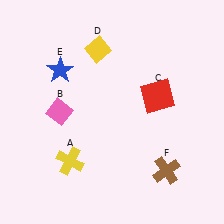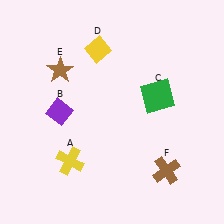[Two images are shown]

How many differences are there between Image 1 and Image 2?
There are 3 differences between the two images.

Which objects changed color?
B changed from pink to purple. C changed from red to green. E changed from blue to brown.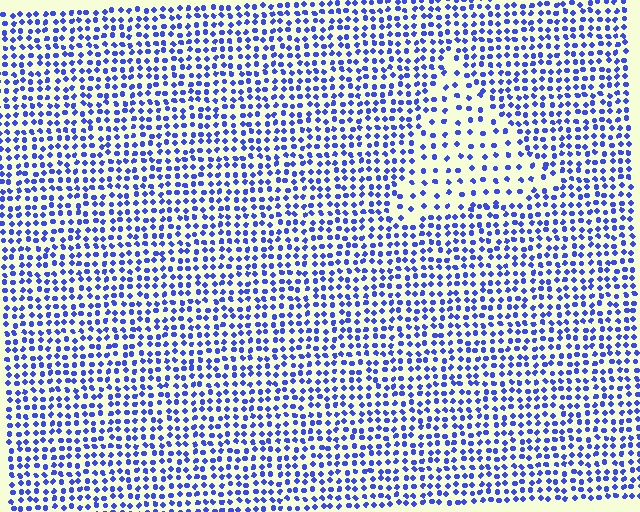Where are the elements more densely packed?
The elements are more densely packed outside the triangle boundary.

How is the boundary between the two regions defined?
The boundary is defined by a change in element density (approximately 2.1x ratio). All elements are the same color, size, and shape.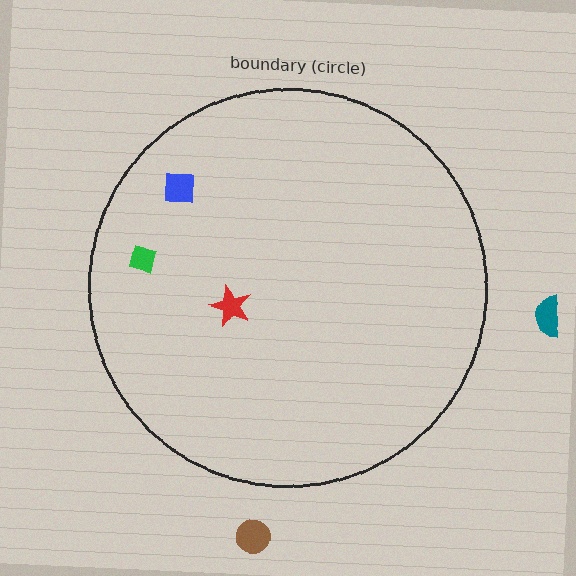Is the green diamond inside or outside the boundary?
Inside.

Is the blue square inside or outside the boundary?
Inside.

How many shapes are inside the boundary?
3 inside, 2 outside.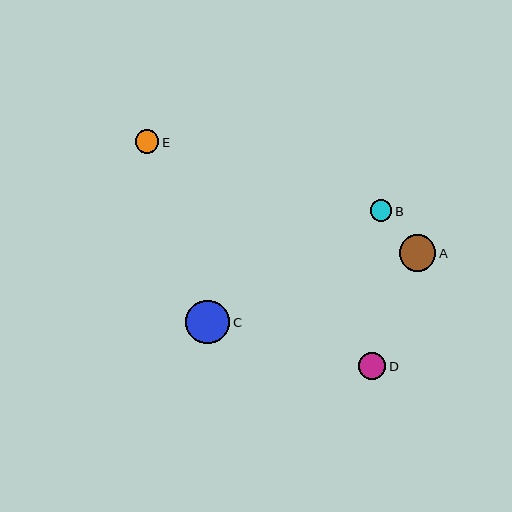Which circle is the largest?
Circle C is the largest with a size of approximately 44 pixels.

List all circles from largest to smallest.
From largest to smallest: C, A, D, E, B.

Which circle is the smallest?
Circle B is the smallest with a size of approximately 21 pixels.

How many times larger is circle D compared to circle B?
Circle D is approximately 1.3 times the size of circle B.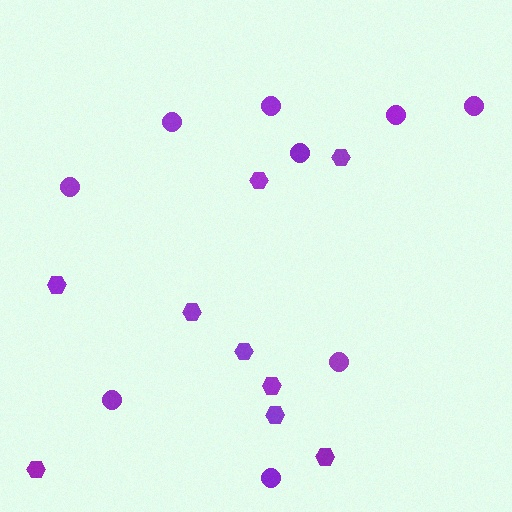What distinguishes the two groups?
There are 2 groups: one group of circles (9) and one group of hexagons (9).